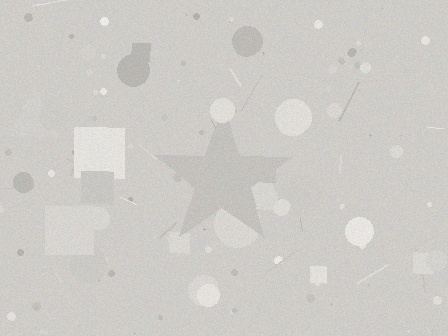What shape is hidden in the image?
A star is hidden in the image.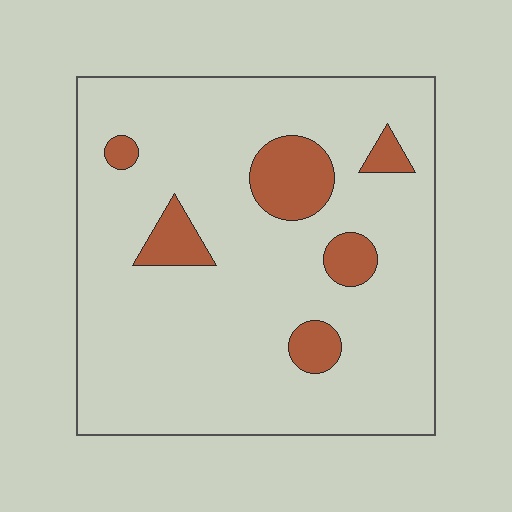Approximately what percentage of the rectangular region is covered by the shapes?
Approximately 10%.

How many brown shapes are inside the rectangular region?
6.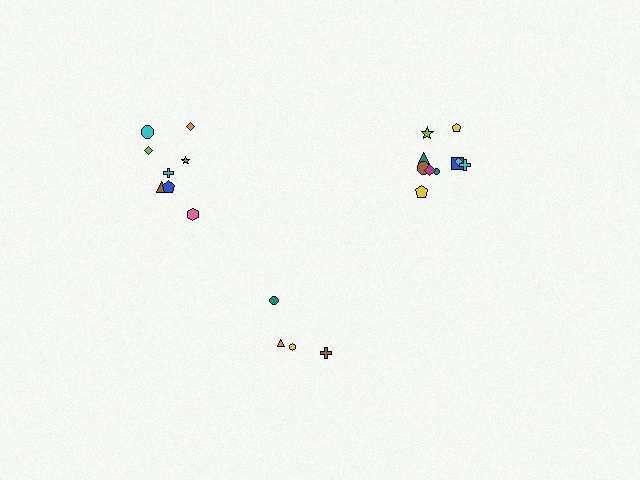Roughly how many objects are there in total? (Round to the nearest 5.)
Roughly 20 objects in total.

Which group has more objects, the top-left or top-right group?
The top-right group.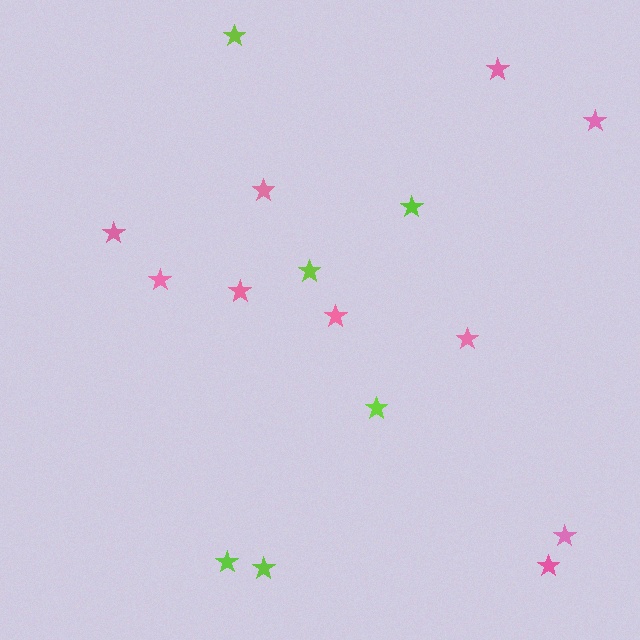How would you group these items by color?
There are 2 groups: one group of pink stars (10) and one group of lime stars (6).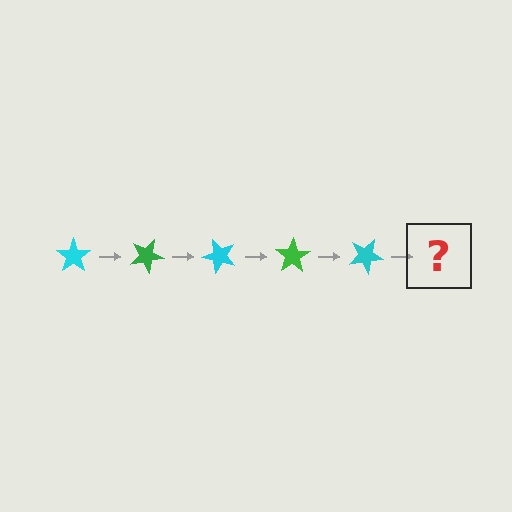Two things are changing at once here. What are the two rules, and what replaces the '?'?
The two rules are that it rotates 25 degrees each step and the color cycles through cyan and green. The '?' should be a green star, rotated 125 degrees from the start.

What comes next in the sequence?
The next element should be a green star, rotated 125 degrees from the start.